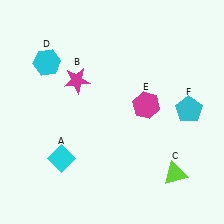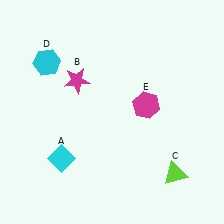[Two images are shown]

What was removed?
The cyan pentagon (F) was removed in Image 2.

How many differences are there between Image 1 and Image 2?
There is 1 difference between the two images.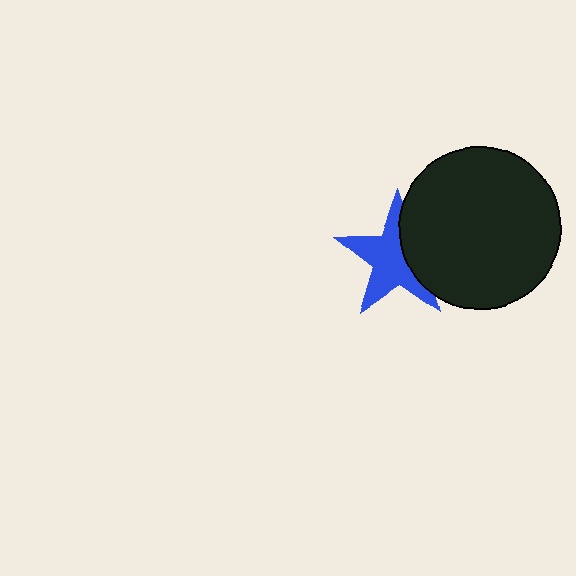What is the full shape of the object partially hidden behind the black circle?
The partially hidden object is a blue star.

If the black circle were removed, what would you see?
You would see the complete blue star.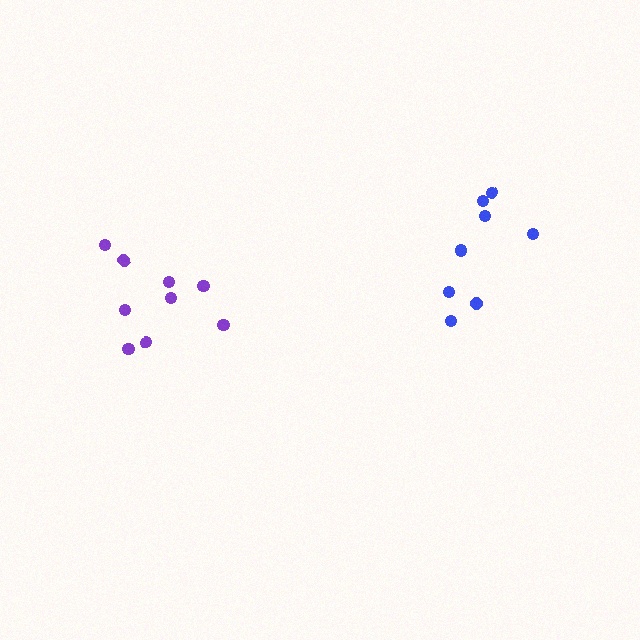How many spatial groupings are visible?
There are 2 spatial groupings.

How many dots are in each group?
Group 1: 9 dots, Group 2: 8 dots (17 total).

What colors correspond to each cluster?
The clusters are colored: purple, blue.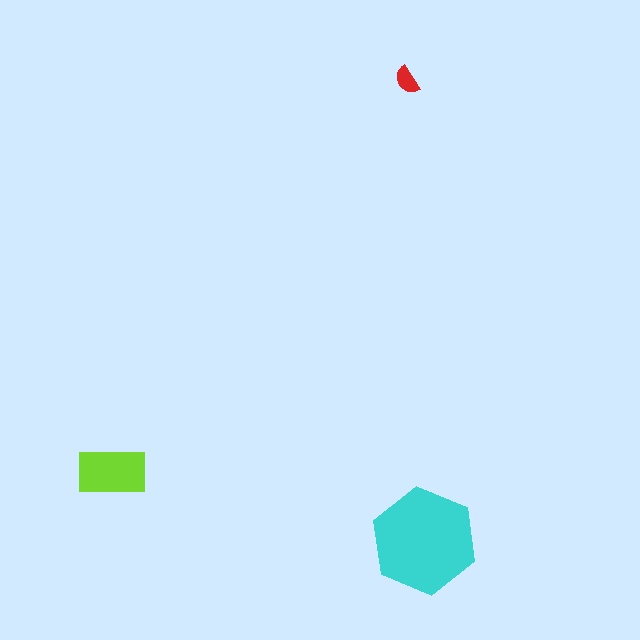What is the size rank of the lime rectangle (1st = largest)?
2nd.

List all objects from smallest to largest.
The red semicircle, the lime rectangle, the cyan hexagon.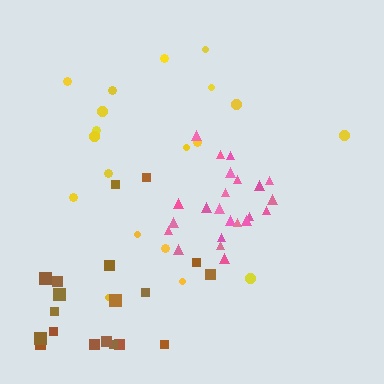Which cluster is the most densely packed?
Pink.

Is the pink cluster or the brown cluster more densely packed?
Pink.